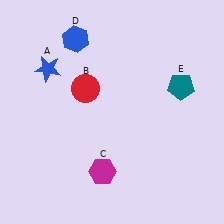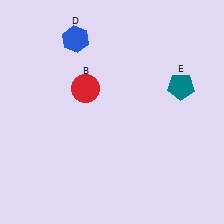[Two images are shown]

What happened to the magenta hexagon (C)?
The magenta hexagon (C) was removed in Image 2. It was in the bottom-left area of Image 1.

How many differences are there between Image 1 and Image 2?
There are 2 differences between the two images.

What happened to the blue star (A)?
The blue star (A) was removed in Image 2. It was in the top-left area of Image 1.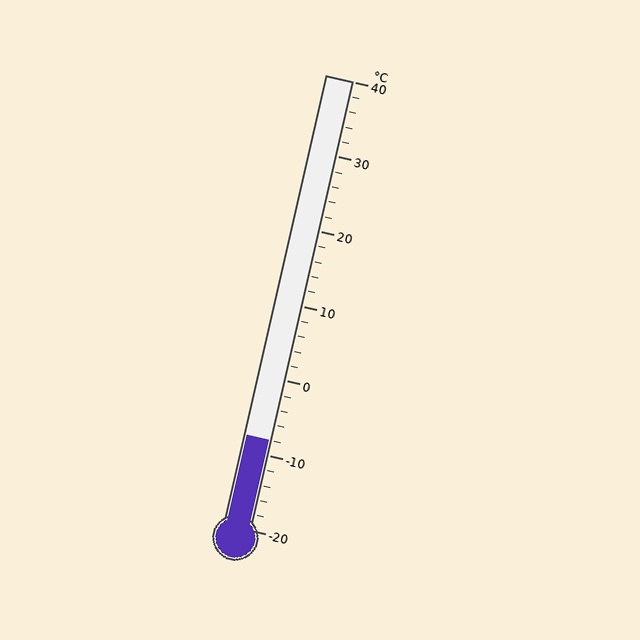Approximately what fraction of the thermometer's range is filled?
The thermometer is filled to approximately 20% of its range.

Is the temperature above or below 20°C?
The temperature is below 20°C.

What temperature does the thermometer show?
The thermometer shows approximately -8°C.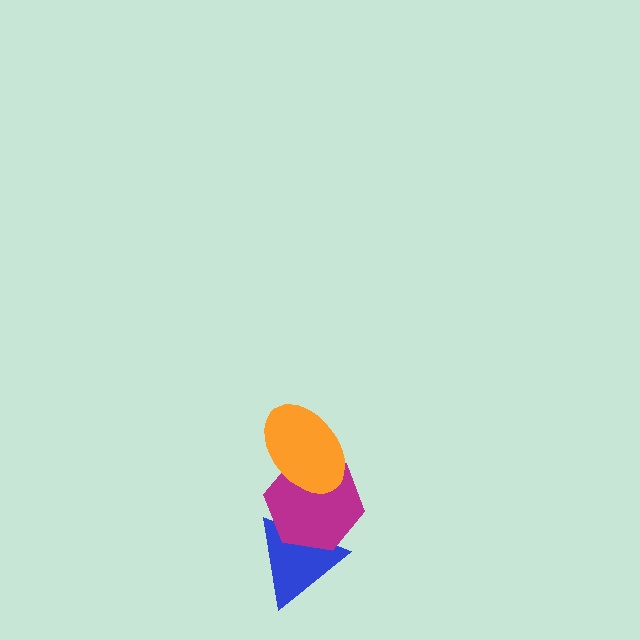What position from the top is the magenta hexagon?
The magenta hexagon is 2nd from the top.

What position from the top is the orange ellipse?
The orange ellipse is 1st from the top.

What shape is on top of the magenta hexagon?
The orange ellipse is on top of the magenta hexagon.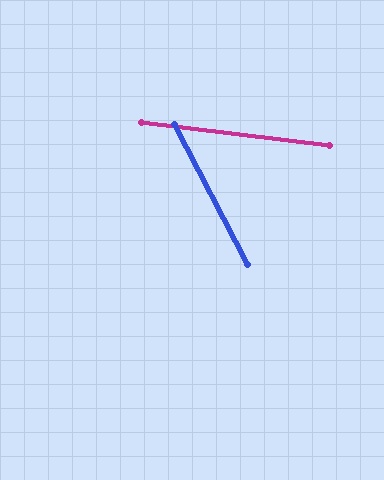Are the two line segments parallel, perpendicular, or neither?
Neither parallel nor perpendicular — they differ by about 55°.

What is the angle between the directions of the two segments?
Approximately 55 degrees.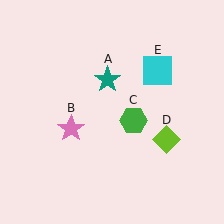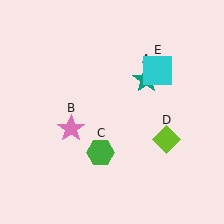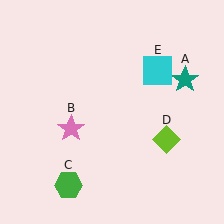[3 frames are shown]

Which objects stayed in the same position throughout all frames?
Pink star (object B) and lime diamond (object D) and cyan square (object E) remained stationary.